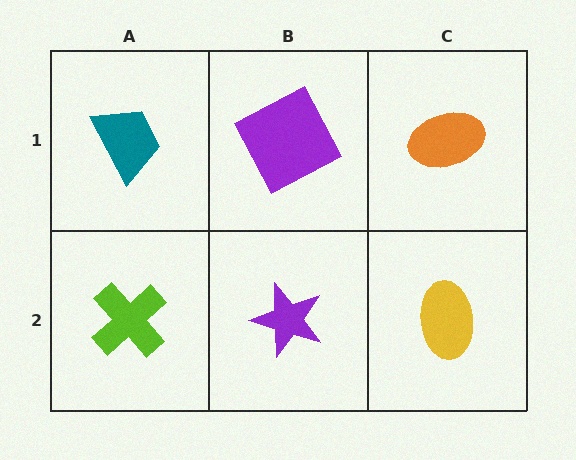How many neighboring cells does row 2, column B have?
3.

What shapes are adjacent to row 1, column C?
A yellow ellipse (row 2, column C), a purple square (row 1, column B).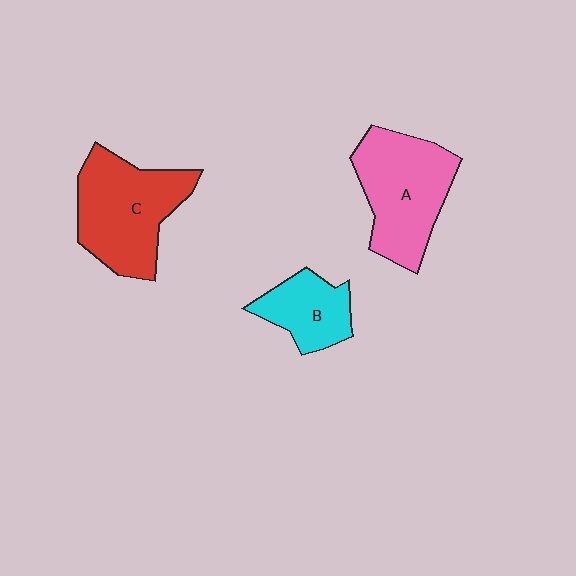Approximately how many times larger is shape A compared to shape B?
Approximately 1.8 times.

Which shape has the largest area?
Shape C (red).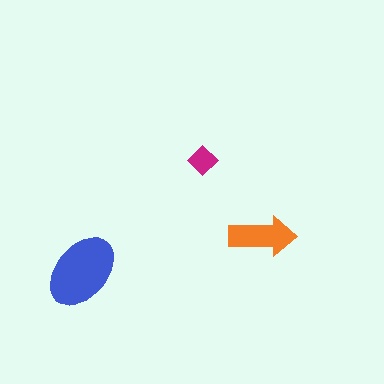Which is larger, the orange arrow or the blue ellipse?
The blue ellipse.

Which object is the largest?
The blue ellipse.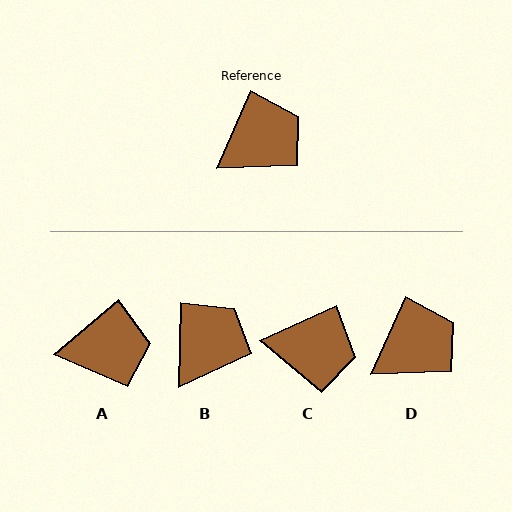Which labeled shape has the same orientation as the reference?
D.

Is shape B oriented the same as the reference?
No, it is off by about 22 degrees.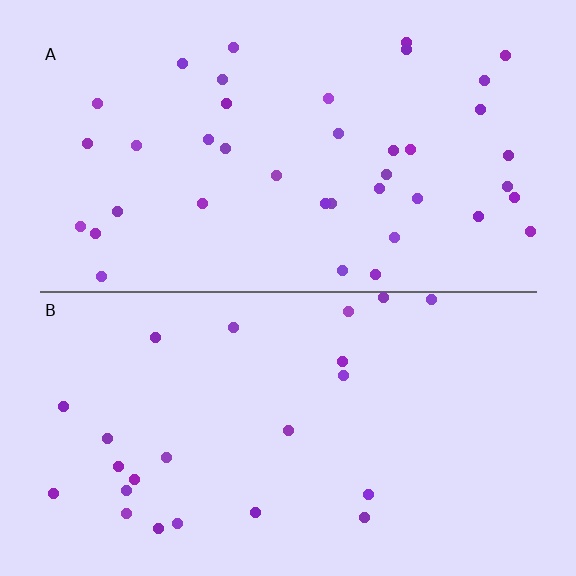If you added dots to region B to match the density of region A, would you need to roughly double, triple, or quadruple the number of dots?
Approximately double.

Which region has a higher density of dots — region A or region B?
A (the top).